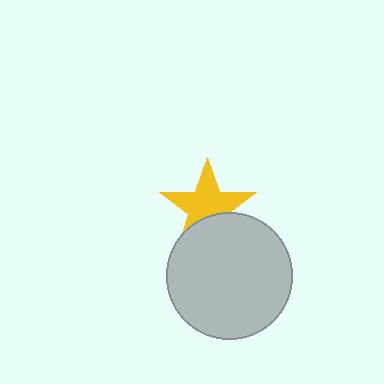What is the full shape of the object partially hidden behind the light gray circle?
The partially hidden object is a yellow star.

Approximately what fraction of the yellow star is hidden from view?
Roughly 32% of the yellow star is hidden behind the light gray circle.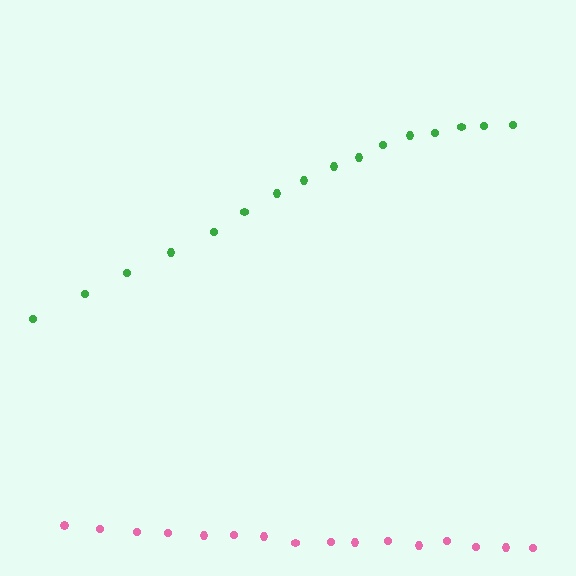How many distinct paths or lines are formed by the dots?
There are 2 distinct paths.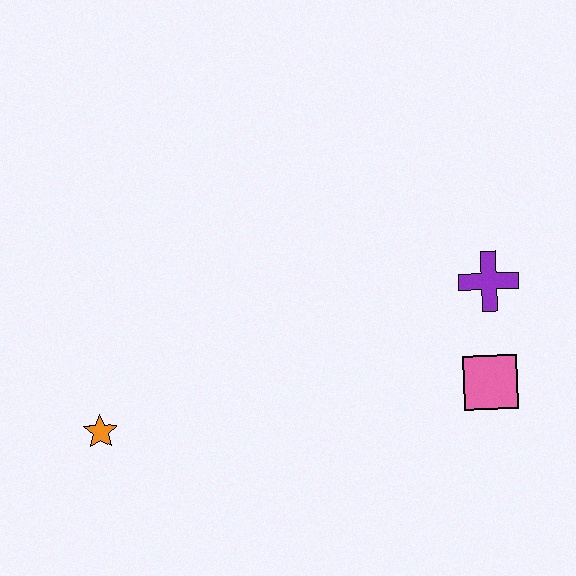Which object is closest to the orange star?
The pink square is closest to the orange star.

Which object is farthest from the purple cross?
The orange star is farthest from the purple cross.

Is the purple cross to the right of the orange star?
Yes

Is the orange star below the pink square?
Yes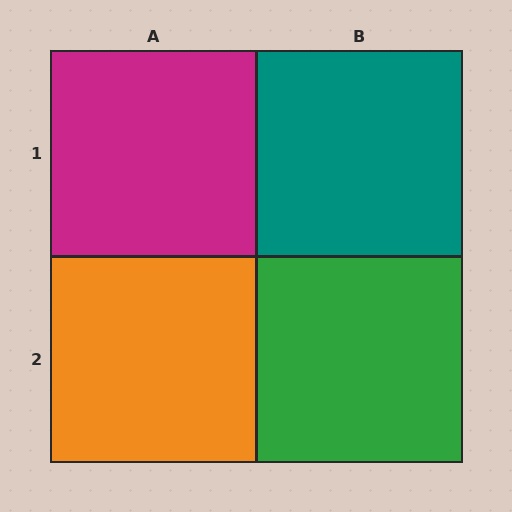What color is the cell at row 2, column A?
Orange.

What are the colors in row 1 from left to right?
Magenta, teal.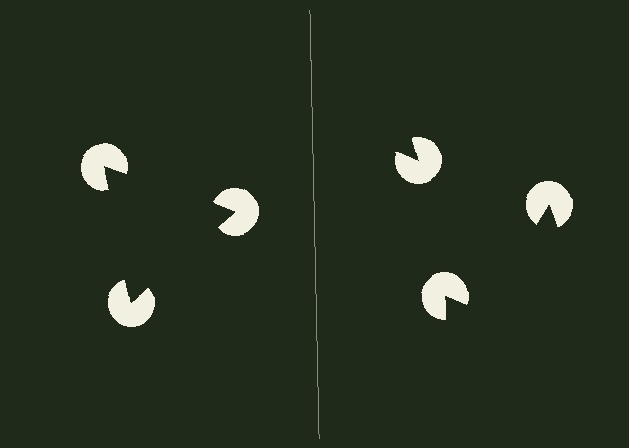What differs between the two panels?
The pac-man discs are positioned identically on both sides; only the wedge orientations differ. On the left they align to a triangle; on the right they are misaligned.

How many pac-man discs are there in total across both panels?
6 — 3 on each side.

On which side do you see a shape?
An illusory triangle appears on the left side. On the right side the wedge cuts are rotated, so no coherent shape forms.